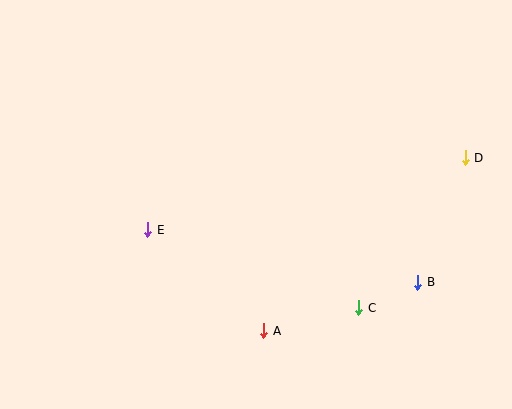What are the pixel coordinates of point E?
Point E is at (148, 230).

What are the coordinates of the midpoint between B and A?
The midpoint between B and A is at (341, 307).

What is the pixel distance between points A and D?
The distance between A and D is 266 pixels.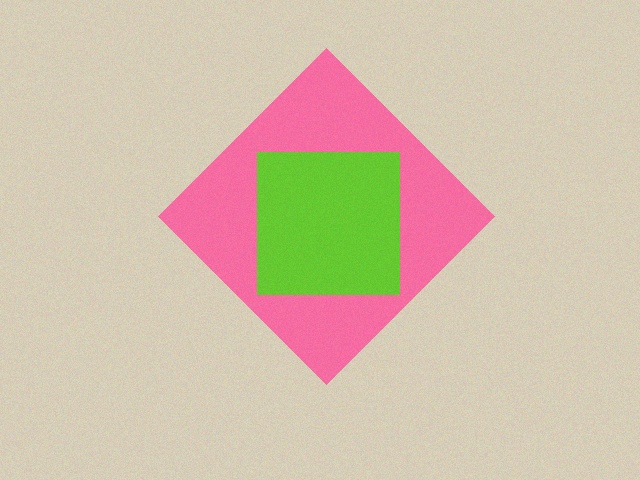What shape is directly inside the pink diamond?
The lime square.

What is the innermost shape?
The lime square.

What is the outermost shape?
The pink diamond.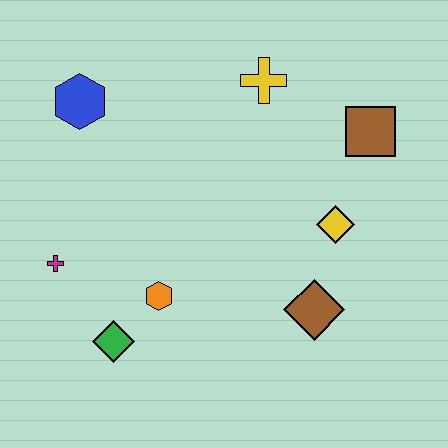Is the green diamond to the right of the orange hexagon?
No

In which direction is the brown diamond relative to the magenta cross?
The brown diamond is to the right of the magenta cross.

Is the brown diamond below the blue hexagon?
Yes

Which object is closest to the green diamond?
The orange hexagon is closest to the green diamond.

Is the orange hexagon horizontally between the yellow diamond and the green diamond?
Yes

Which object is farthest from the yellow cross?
The green diamond is farthest from the yellow cross.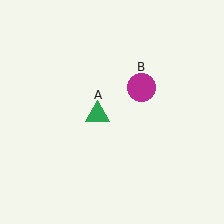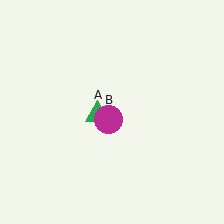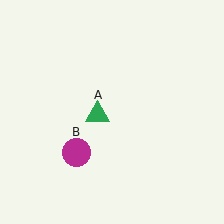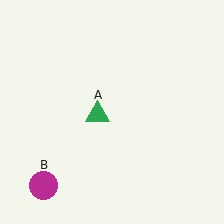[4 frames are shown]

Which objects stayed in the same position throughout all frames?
Green triangle (object A) remained stationary.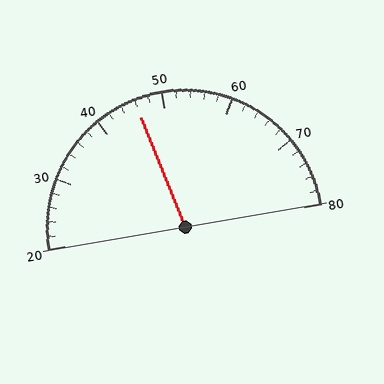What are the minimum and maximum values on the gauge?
The gauge ranges from 20 to 80.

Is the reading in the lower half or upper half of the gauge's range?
The reading is in the lower half of the range (20 to 80).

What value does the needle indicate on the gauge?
The needle indicates approximately 46.